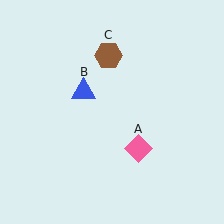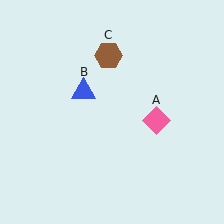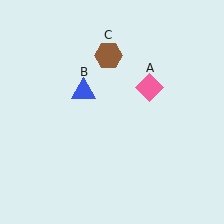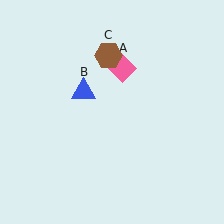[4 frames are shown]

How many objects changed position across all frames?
1 object changed position: pink diamond (object A).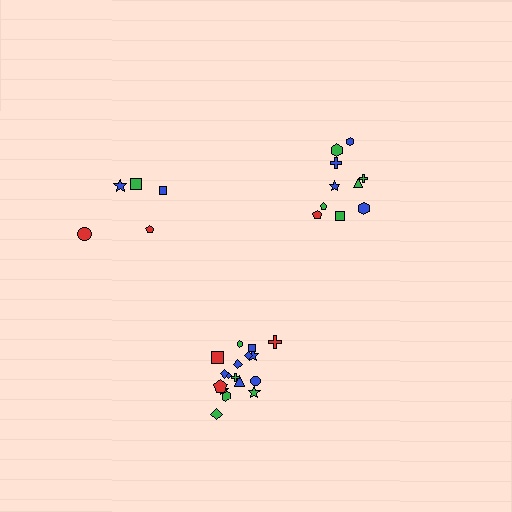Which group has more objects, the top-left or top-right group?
The top-right group.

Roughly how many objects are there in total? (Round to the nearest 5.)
Roughly 35 objects in total.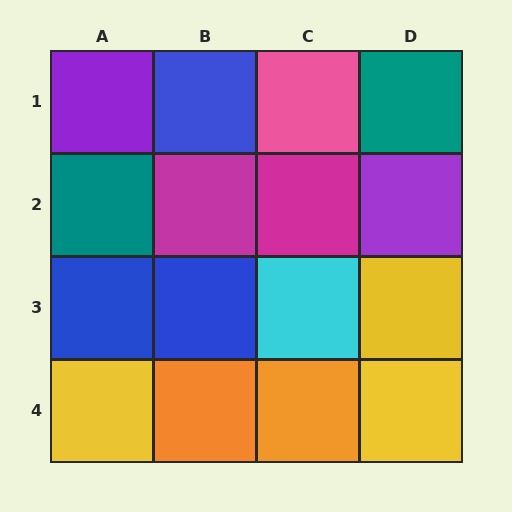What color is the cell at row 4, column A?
Yellow.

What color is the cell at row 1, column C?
Pink.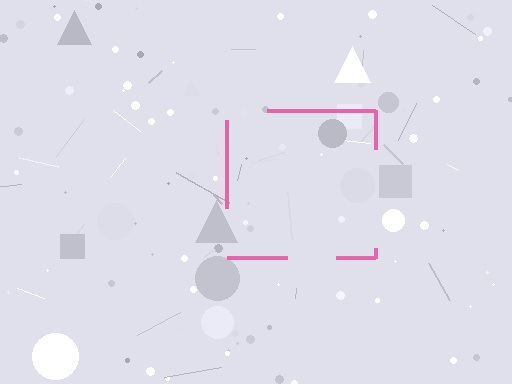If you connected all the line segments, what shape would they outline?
They would outline a square.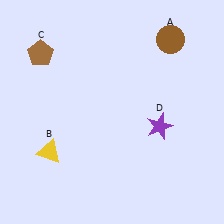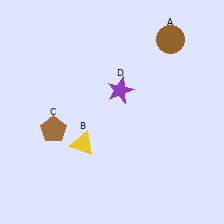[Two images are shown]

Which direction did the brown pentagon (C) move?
The brown pentagon (C) moved down.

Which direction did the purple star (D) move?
The purple star (D) moved left.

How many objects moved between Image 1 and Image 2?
3 objects moved between the two images.